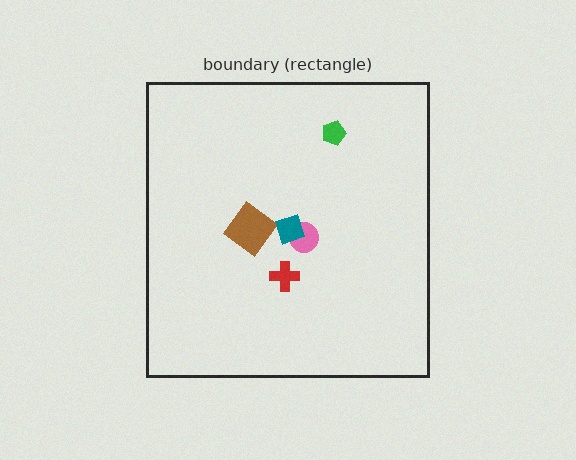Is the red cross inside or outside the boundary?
Inside.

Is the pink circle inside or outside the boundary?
Inside.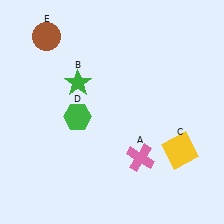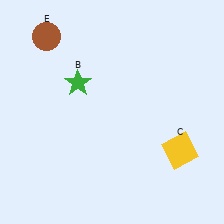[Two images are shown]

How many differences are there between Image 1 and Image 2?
There are 2 differences between the two images.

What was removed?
The green hexagon (D), the pink cross (A) were removed in Image 2.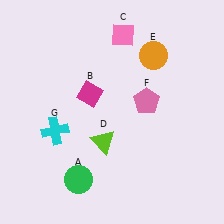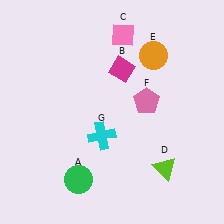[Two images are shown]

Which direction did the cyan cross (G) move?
The cyan cross (G) moved right.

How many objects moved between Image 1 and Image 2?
3 objects moved between the two images.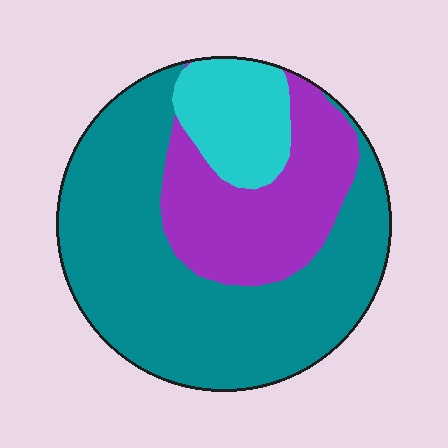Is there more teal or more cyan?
Teal.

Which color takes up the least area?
Cyan, at roughly 15%.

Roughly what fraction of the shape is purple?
Purple takes up about one quarter (1/4) of the shape.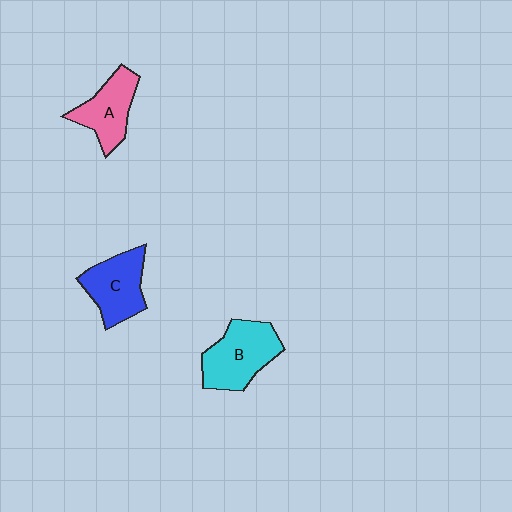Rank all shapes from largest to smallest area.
From largest to smallest: B (cyan), C (blue), A (pink).